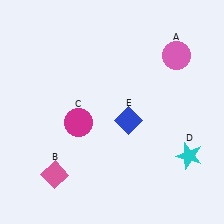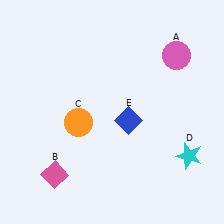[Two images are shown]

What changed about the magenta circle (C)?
In Image 1, C is magenta. In Image 2, it changed to orange.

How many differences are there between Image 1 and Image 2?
There is 1 difference between the two images.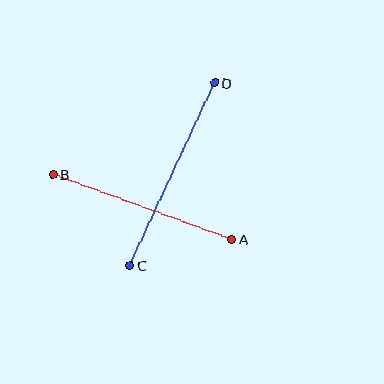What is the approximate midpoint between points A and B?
The midpoint is at approximately (142, 207) pixels.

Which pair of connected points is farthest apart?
Points C and D are farthest apart.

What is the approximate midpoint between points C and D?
The midpoint is at approximately (172, 174) pixels.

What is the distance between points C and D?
The distance is approximately 201 pixels.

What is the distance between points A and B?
The distance is approximately 190 pixels.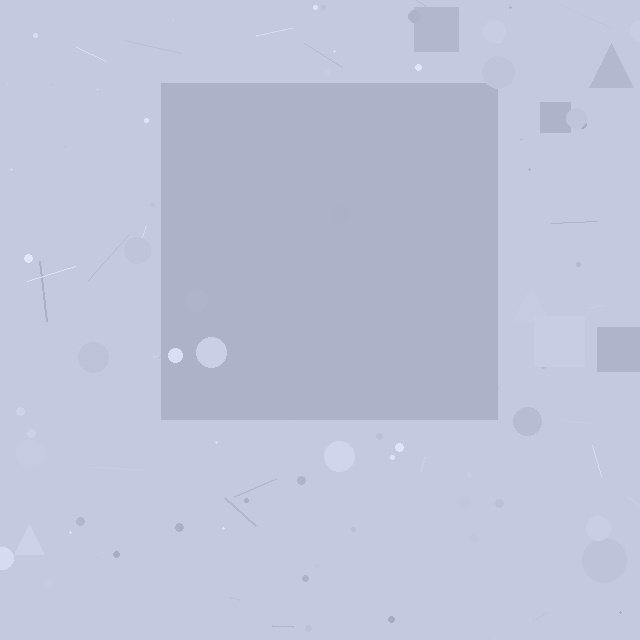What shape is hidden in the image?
A square is hidden in the image.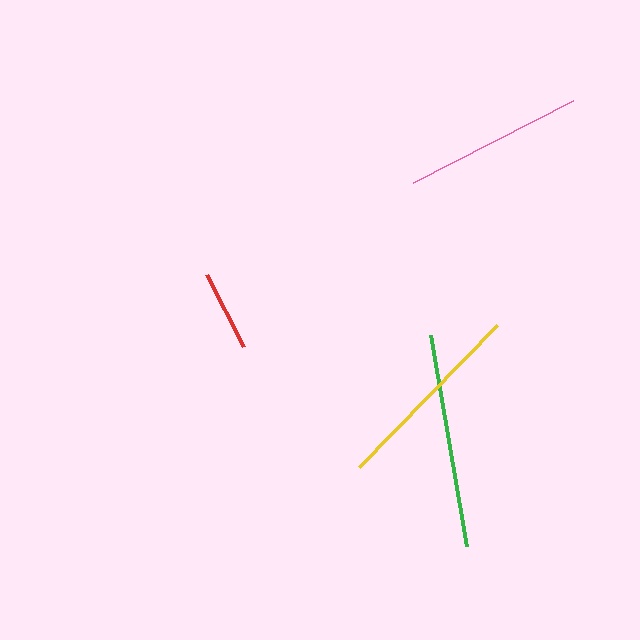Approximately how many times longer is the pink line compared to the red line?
The pink line is approximately 2.2 times the length of the red line.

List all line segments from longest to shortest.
From longest to shortest: green, yellow, pink, red.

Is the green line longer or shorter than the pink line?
The green line is longer than the pink line.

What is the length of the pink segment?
The pink segment is approximately 180 pixels long.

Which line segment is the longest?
The green line is the longest at approximately 214 pixels.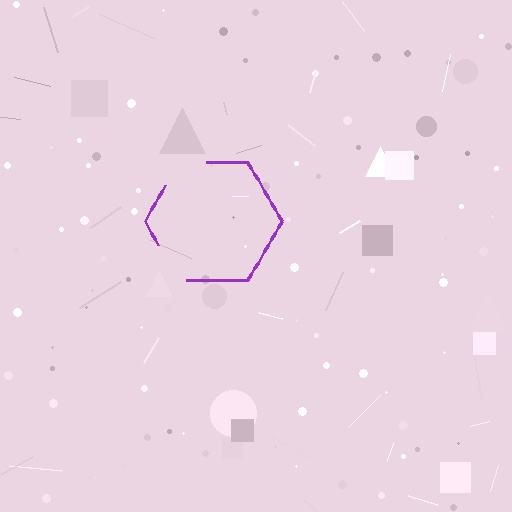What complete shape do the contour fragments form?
The contour fragments form a hexagon.